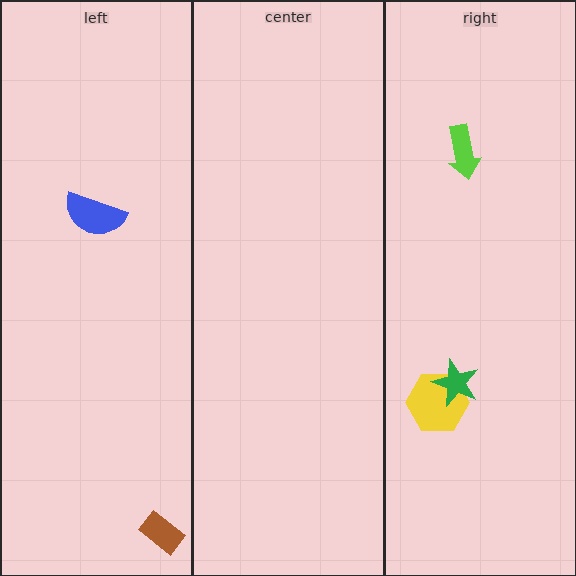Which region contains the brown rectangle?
The left region.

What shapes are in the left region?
The brown rectangle, the blue semicircle.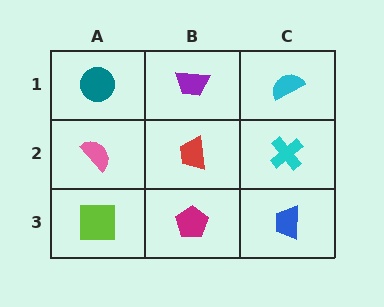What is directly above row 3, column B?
A red trapezoid.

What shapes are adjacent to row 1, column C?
A cyan cross (row 2, column C), a purple trapezoid (row 1, column B).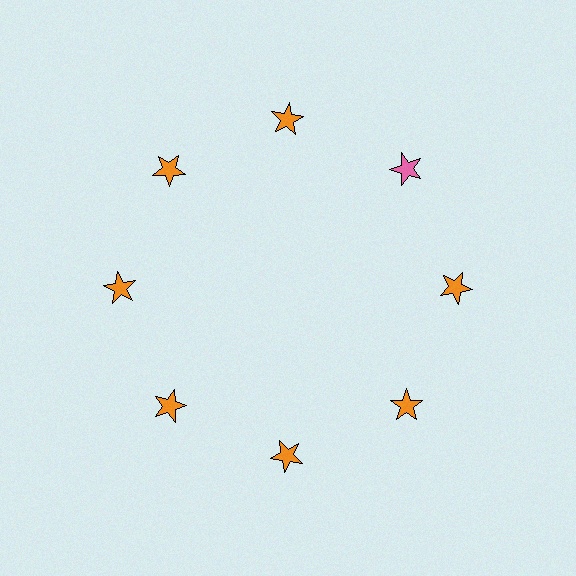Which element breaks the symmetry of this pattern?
The pink star at roughly the 2 o'clock position breaks the symmetry. All other shapes are orange stars.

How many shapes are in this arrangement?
There are 8 shapes arranged in a ring pattern.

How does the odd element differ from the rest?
It has a different color: pink instead of orange.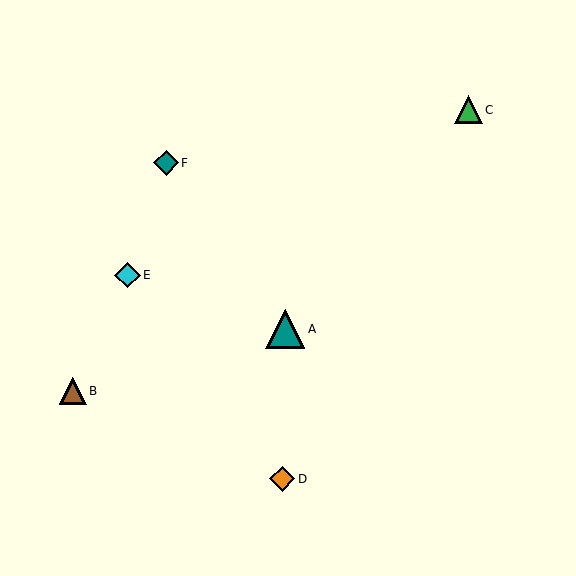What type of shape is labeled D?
Shape D is an orange diamond.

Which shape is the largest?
The teal triangle (labeled A) is the largest.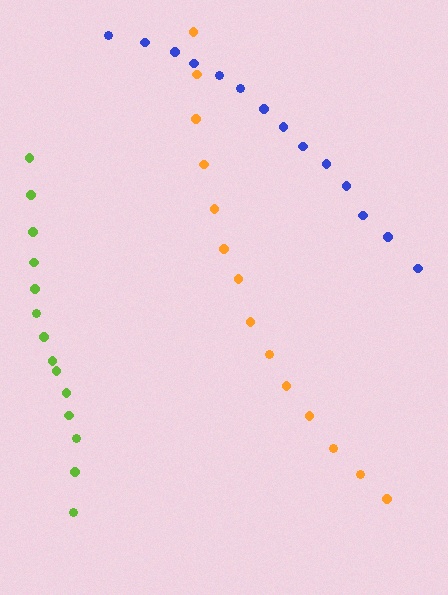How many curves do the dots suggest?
There are 3 distinct paths.